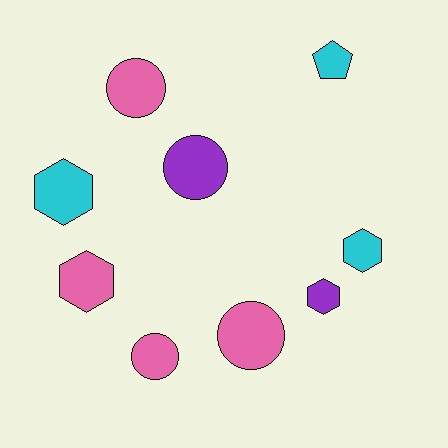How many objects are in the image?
There are 9 objects.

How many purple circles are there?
There is 1 purple circle.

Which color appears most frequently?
Pink, with 4 objects.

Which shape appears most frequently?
Hexagon, with 4 objects.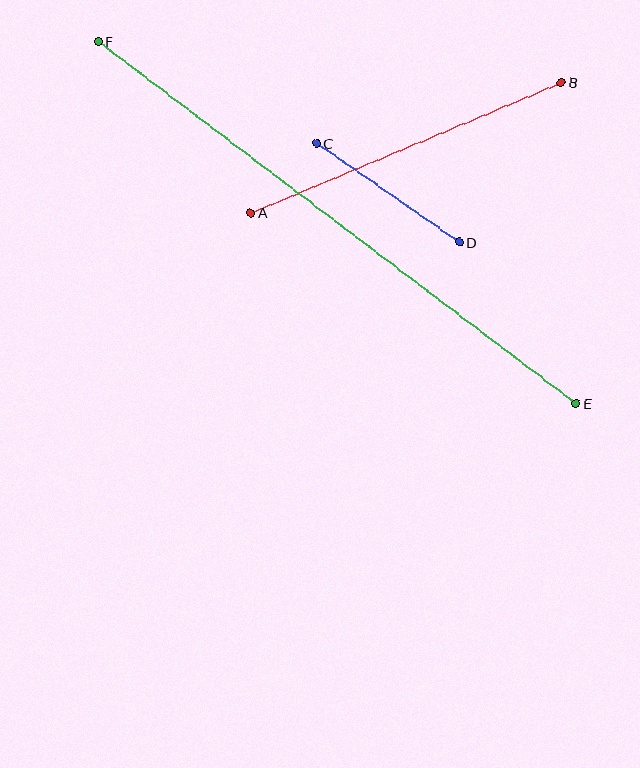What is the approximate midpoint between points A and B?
The midpoint is at approximately (406, 148) pixels.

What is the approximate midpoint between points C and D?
The midpoint is at approximately (388, 193) pixels.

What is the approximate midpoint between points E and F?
The midpoint is at approximately (337, 222) pixels.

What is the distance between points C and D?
The distance is approximately 173 pixels.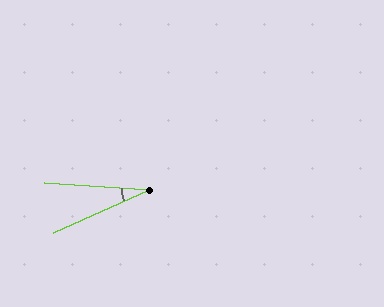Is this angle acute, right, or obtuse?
It is acute.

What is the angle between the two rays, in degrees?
Approximately 28 degrees.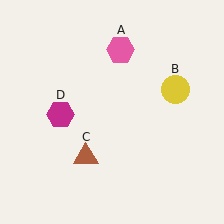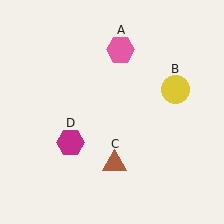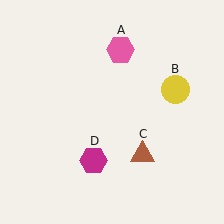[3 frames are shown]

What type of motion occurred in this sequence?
The brown triangle (object C), magenta hexagon (object D) rotated counterclockwise around the center of the scene.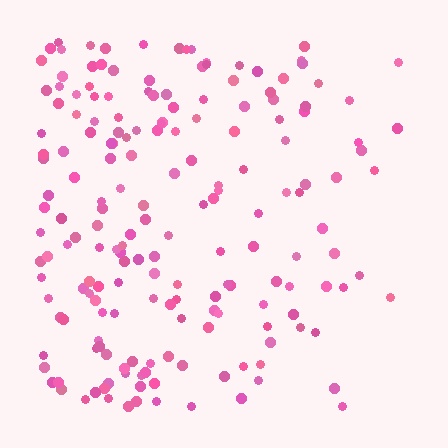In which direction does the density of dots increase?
From right to left, with the left side densest.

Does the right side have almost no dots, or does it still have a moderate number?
Still a moderate number, just noticeably fewer than the left.